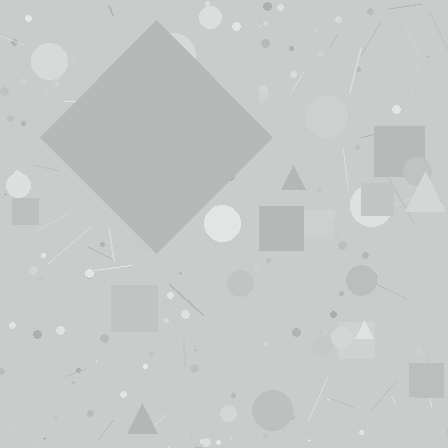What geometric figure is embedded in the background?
A diamond is embedded in the background.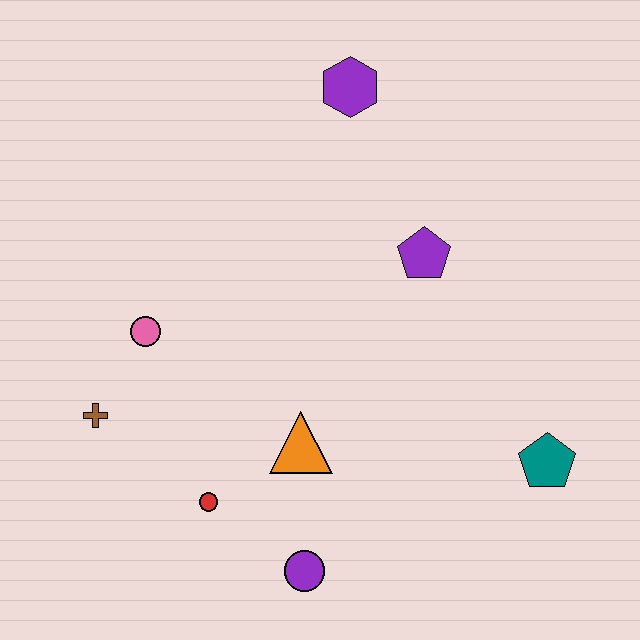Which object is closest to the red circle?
The orange triangle is closest to the red circle.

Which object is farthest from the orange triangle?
The purple hexagon is farthest from the orange triangle.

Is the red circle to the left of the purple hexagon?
Yes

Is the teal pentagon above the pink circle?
No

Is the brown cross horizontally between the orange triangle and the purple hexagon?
No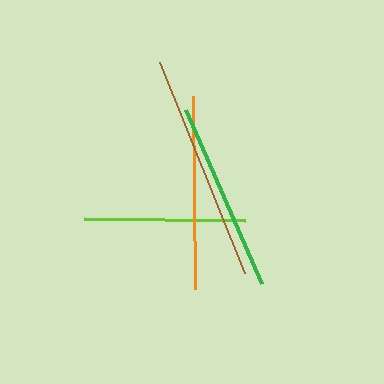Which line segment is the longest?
The brown line is the longest at approximately 228 pixels.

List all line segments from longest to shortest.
From longest to shortest: brown, orange, green, lime.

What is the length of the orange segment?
The orange segment is approximately 192 pixels long.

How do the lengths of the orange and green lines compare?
The orange and green lines are approximately the same length.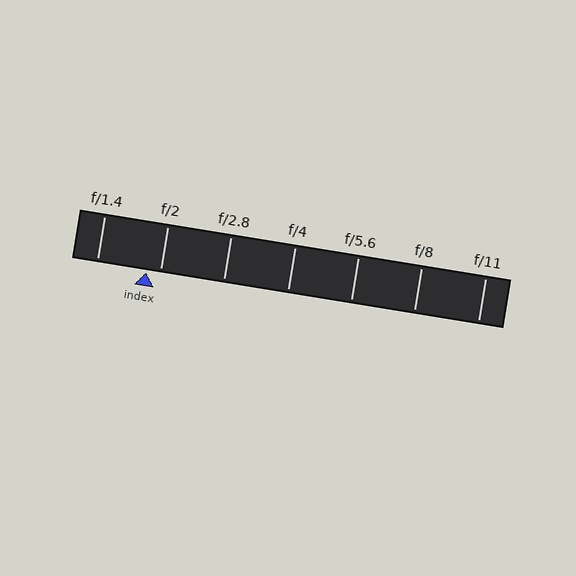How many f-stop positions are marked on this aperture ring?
There are 7 f-stop positions marked.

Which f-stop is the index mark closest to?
The index mark is closest to f/2.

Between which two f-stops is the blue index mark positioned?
The index mark is between f/1.4 and f/2.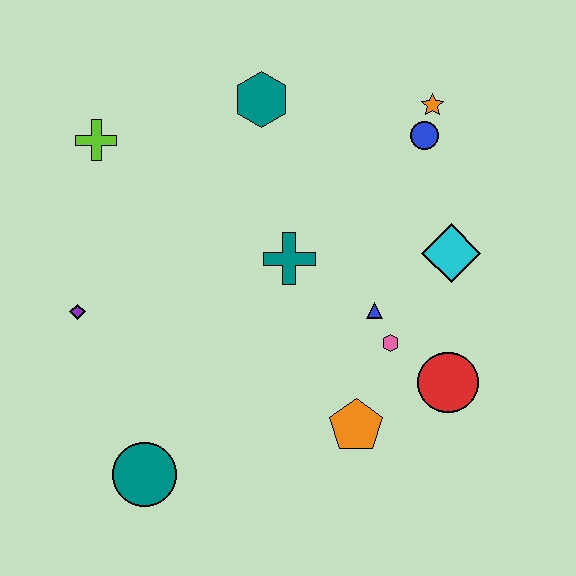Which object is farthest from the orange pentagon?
The lime cross is farthest from the orange pentagon.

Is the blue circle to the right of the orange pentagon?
Yes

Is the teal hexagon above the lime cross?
Yes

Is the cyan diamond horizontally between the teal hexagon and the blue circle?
No